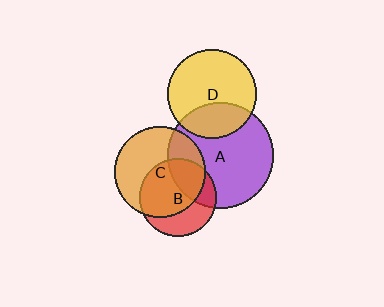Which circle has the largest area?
Circle A (purple).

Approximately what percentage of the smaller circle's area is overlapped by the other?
Approximately 30%.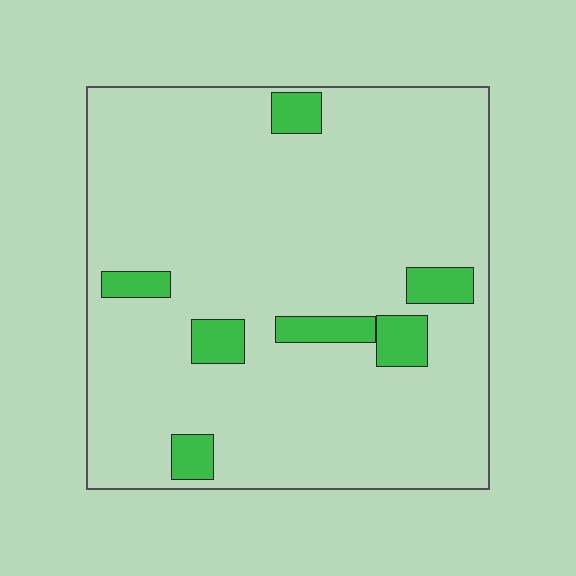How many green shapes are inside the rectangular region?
7.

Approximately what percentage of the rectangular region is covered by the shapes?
Approximately 10%.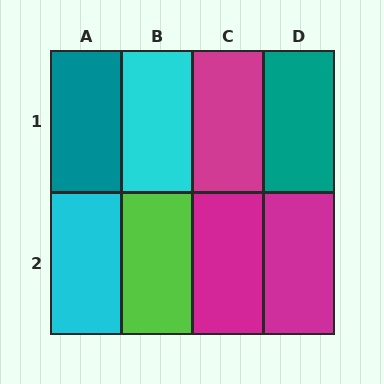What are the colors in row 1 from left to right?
Teal, cyan, magenta, teal.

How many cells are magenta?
3 cells are magenta.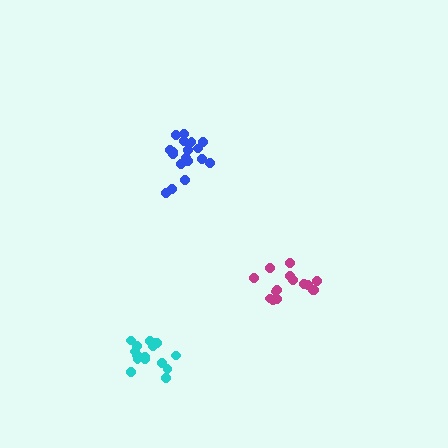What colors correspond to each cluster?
The clusters are colored: blue, magenta, cyan.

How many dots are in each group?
Group 1: 20 dots, Group 2: 15 dots, Group 3: 16 dots (51 total).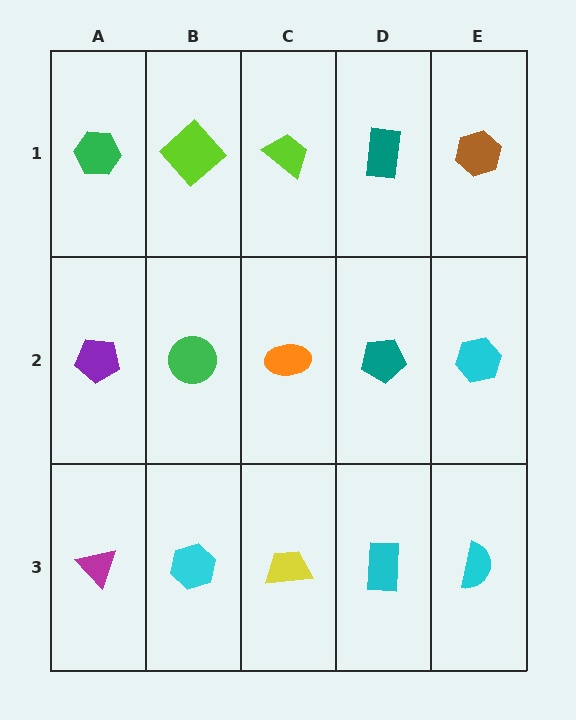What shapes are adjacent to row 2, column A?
A green hexagon (row 1, column A), a magenta triangle (row 3, column A), a green circle (row 2, column B).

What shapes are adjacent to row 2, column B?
A lime diamond (row 1, column B), a cyan hexagon (row 3, column B), a purple pentagon (row 2, column A), an orange ellipse (row 2, column C).